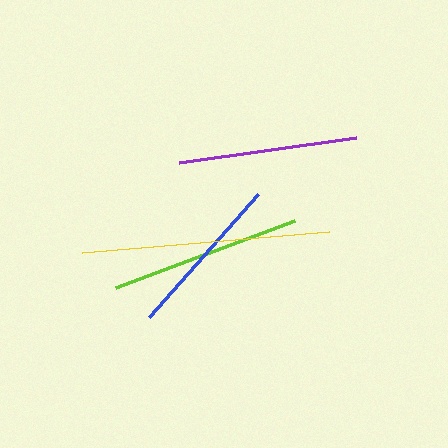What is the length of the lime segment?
The lime segment is approximately 191 pixels long.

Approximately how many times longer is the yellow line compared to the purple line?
The yellow line is approximately 1.4 times the length of the purple line.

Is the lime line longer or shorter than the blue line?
The lime line is longer than the blue line.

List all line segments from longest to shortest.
From longest to shortest: yellow, lime, purple, blue.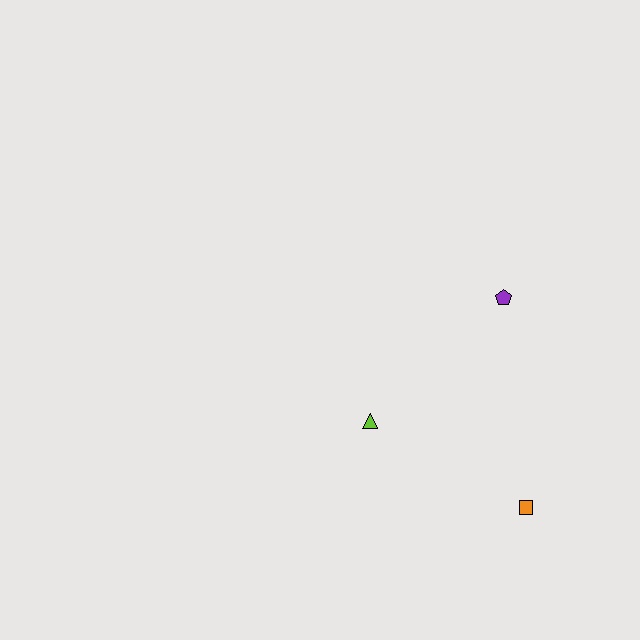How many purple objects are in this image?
There is 1 purple object.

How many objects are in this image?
There are 3 objects.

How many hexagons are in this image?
There are no hexagons.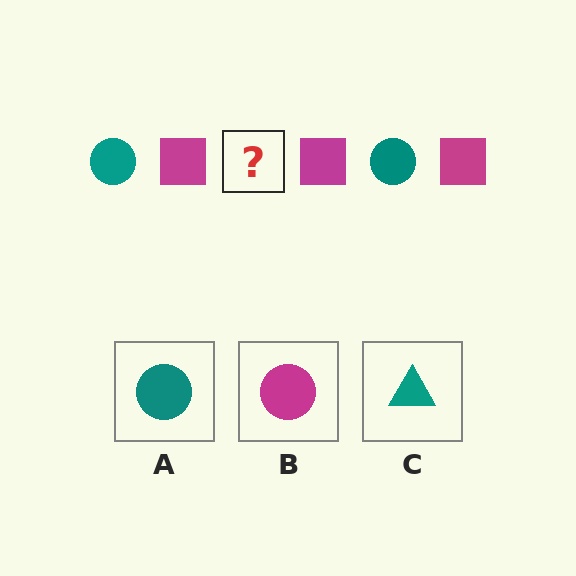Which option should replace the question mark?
Option A.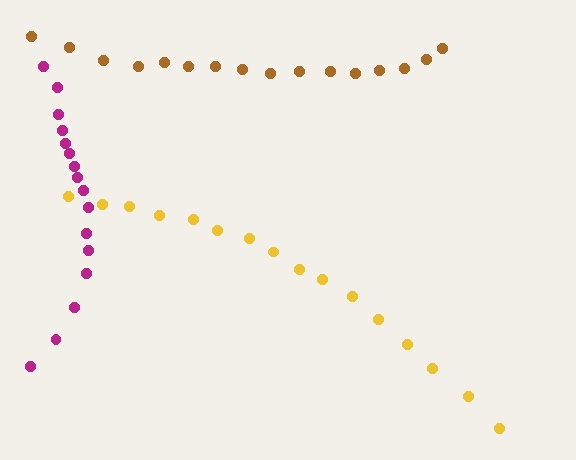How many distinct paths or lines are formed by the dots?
There are 3 distinct paths.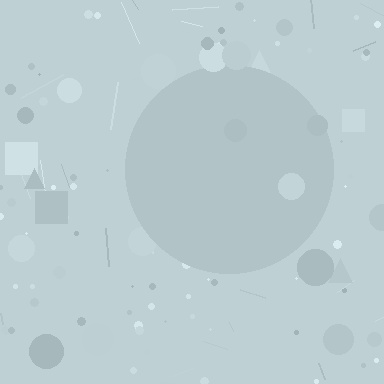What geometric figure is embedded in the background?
A circle is embedded in the background.